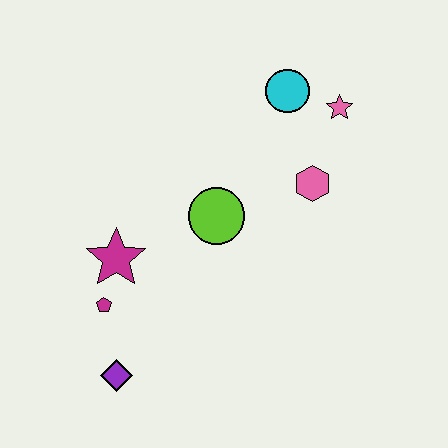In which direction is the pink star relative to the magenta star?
The pink star is to the right of the magenta star.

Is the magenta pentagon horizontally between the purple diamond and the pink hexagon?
No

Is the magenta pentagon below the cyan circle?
Yes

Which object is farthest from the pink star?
The purple diamond is farthest from the pink star.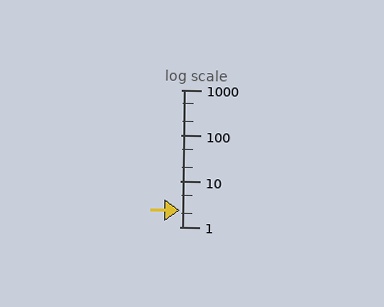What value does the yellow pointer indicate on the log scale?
The pointer indicates approximately 2.3.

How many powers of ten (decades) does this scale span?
The scale spans 3 decades, from 1 to 1000.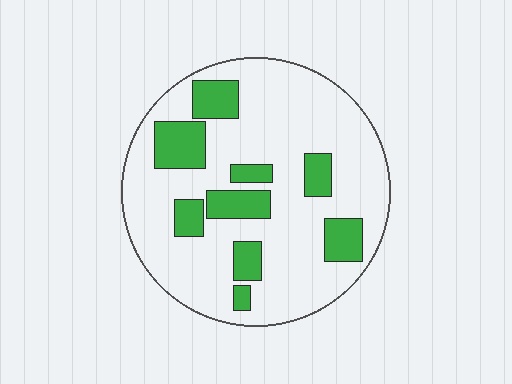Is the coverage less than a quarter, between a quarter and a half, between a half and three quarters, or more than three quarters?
Less than a quarter.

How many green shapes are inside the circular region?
9.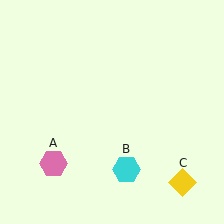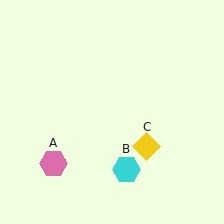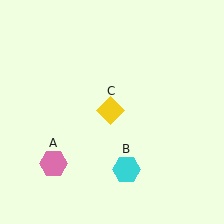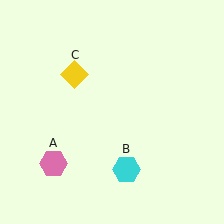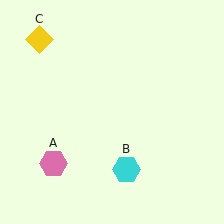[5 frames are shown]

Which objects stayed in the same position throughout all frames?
Pink hexagon (object A) and cyan hexagon (object B) remained stationary.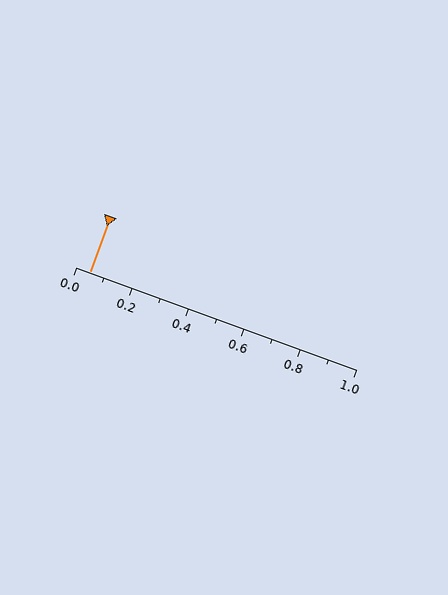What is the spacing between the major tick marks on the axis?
The major ticks are spaced 0.2 apart.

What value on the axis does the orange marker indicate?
The marker indicates approximately 0.05.